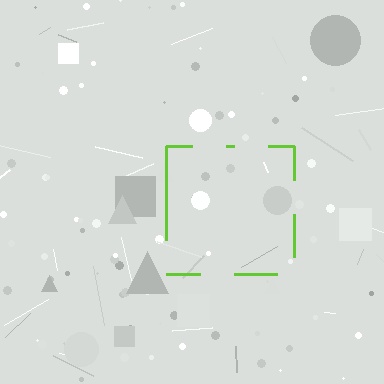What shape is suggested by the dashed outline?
The dashed outline suggests a square.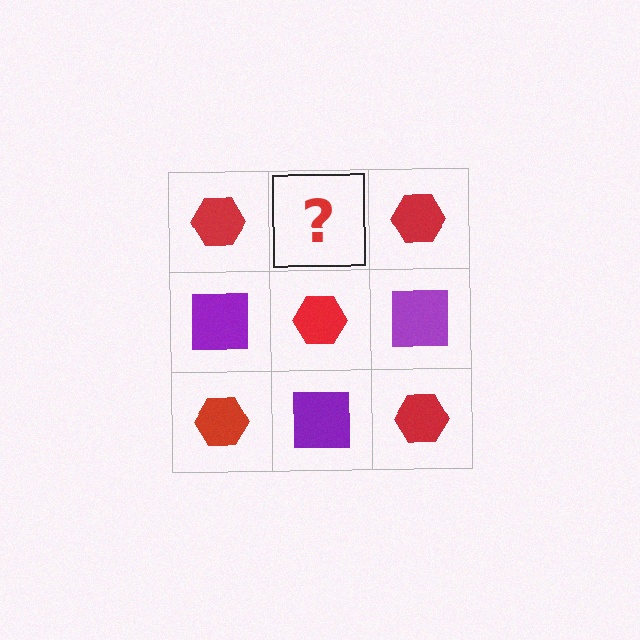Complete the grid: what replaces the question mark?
The question mark should be replaced with a purple square.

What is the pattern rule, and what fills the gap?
The rule is that it alternates red hexagon and purple square in a checkerboard pattern. The gap should be filled with a purple square.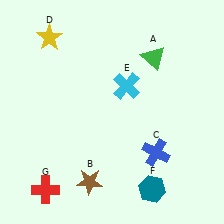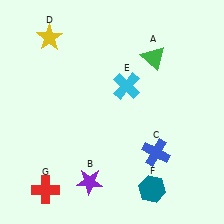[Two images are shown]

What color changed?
The star (B) changed from brown in Image 1 to purple in Image 2.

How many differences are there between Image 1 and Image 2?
There is 1 difference between the two images.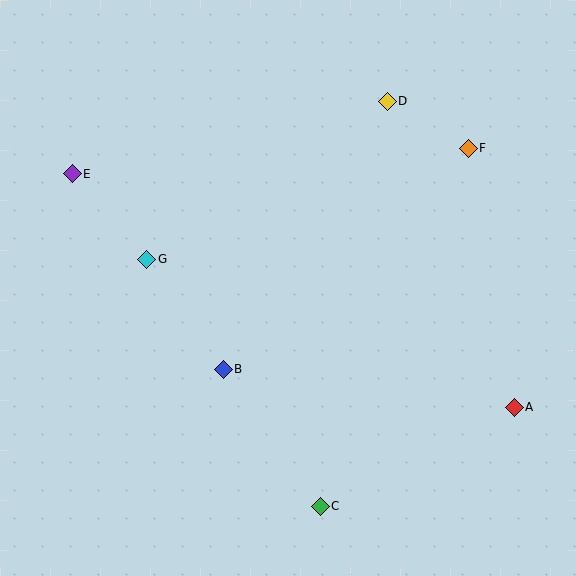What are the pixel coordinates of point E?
Point E is at (72, 174).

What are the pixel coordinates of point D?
Point D is at (387, 101).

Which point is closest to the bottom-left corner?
Point B is closest to the bottom-left corner.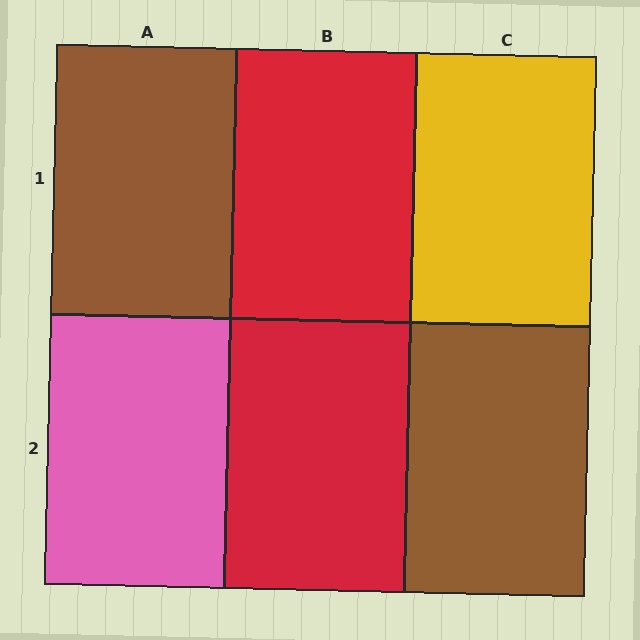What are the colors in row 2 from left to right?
Pink, red, brown.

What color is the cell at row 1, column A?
Brown.